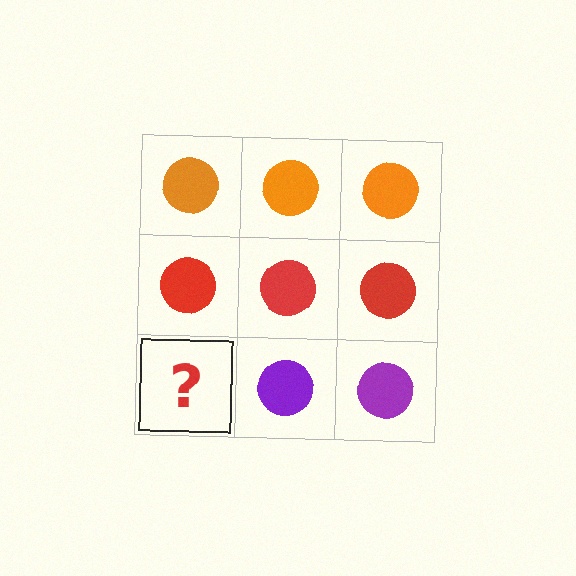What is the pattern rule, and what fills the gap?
The rule is that each row has a consistent color. The gap should be filled with a purple circle.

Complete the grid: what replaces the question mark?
The question mark should be replaced with a purple circle.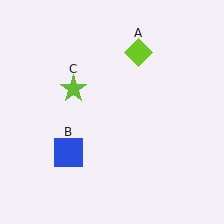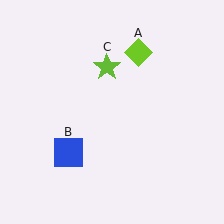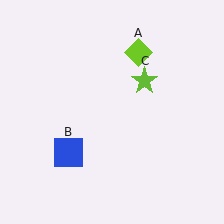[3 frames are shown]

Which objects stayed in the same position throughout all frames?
Lime diamond (object A) and blue square (object B) remained stationary.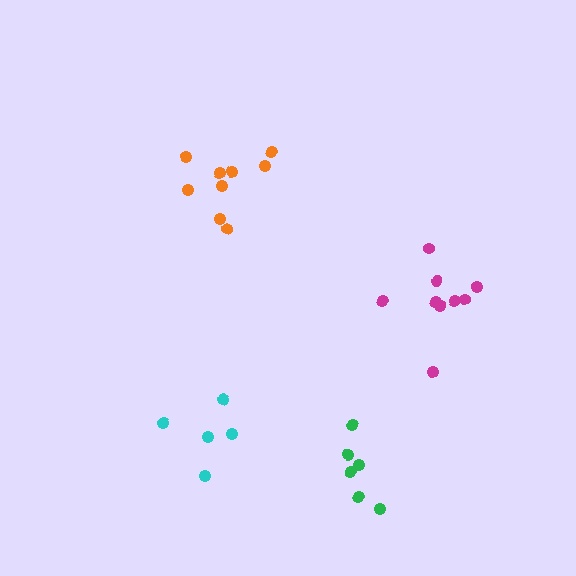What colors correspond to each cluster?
The clusters are colored: orange, green, magenta, cyan.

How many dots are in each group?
Group 1: 9 dots, Group 2: 6 dots, Group 3: 9 dots, Group 4: 5 dots (29 total).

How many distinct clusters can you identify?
There are 4 distinct clusters.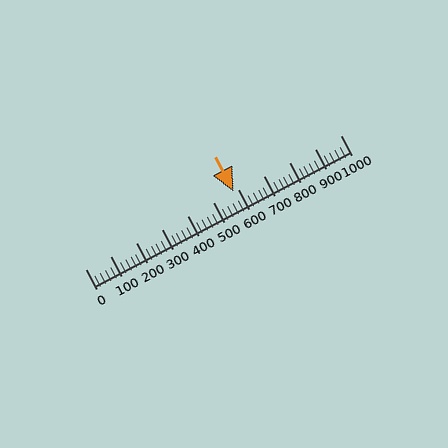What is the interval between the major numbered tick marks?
The major tick marks are spaced 100 units apart.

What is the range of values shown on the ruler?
The ruler shows values from 0 to 1000.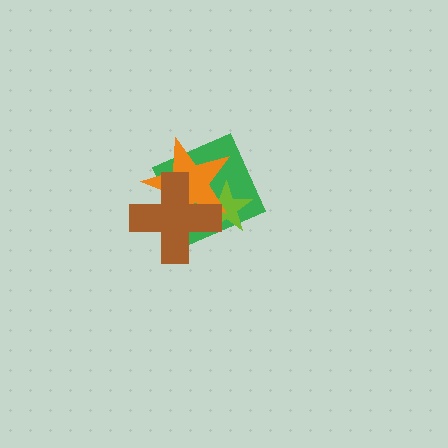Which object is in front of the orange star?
The brown cross is in front of the orange star.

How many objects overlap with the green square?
3 objects overlap with the green square.